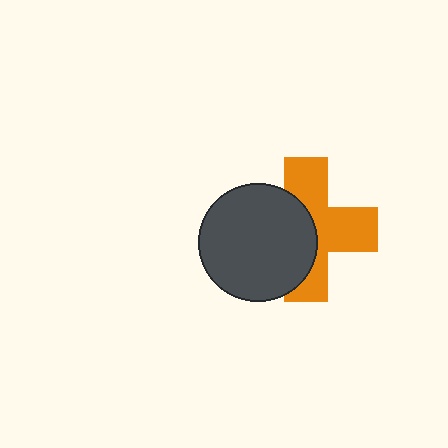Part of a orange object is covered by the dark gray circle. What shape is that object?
It is a cross.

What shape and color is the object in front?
The object in front is a dark gray circle.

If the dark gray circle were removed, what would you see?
You would see the complete orange cross.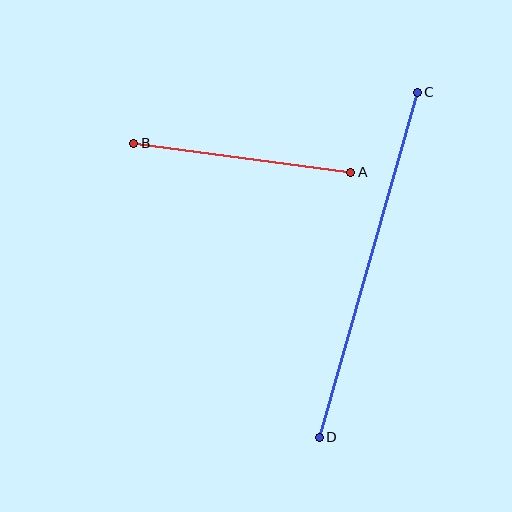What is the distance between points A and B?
The distance is approximately 219 pixels.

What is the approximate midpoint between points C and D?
The midpoint is at approximately (368, 265) pixels.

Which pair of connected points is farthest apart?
Points C and D are farthest apart.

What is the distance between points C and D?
The distance is approximately 359 pixels.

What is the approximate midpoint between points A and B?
The midpoint is at approximately (242, 158) pixels.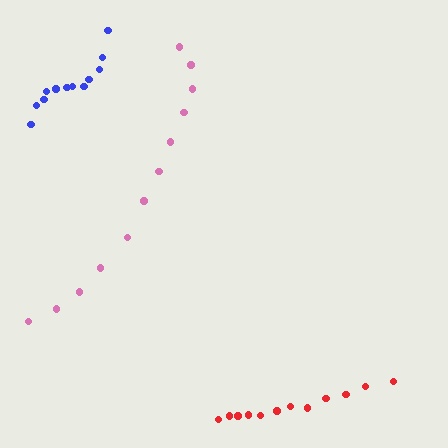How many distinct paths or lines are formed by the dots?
There are 3 distinct paths.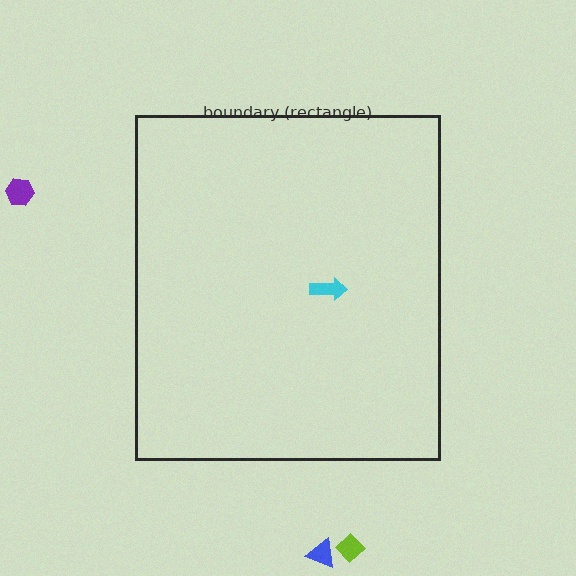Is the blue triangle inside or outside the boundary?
Outside.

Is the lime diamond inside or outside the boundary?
Outside.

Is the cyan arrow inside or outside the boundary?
Inside.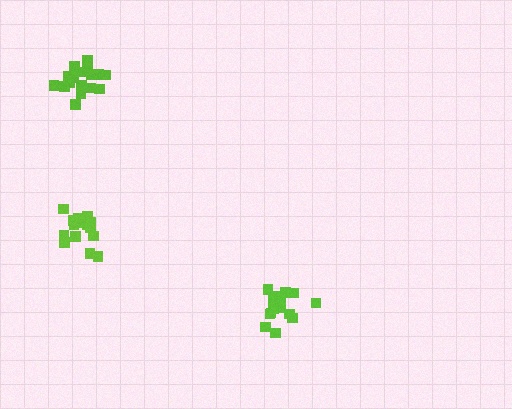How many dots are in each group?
Group 1: 16 dots, Group 2: 16 dots, Group 3: 17 dots (49 total).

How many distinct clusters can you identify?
There are 3 distinct clusters.